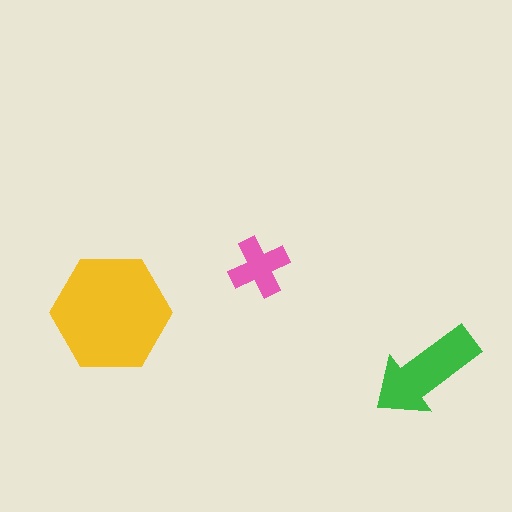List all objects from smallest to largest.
The pink cross, the green arrow, the yellow hexagon.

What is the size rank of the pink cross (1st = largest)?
3rd.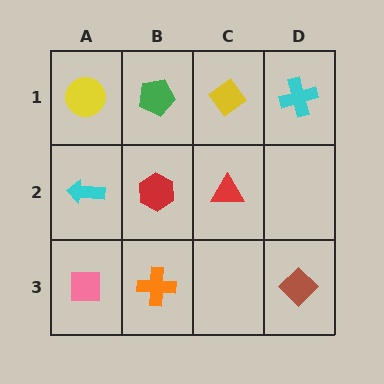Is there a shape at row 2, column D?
No, that cell is empty.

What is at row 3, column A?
A pink square.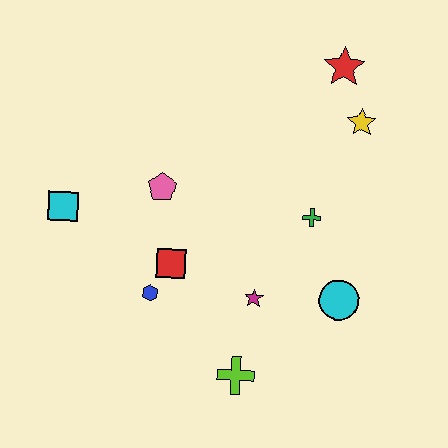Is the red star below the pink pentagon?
No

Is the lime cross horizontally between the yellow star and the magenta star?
No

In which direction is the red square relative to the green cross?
The red square is to the left of the green cross.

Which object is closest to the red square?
The blue hexagon is closest to the red square.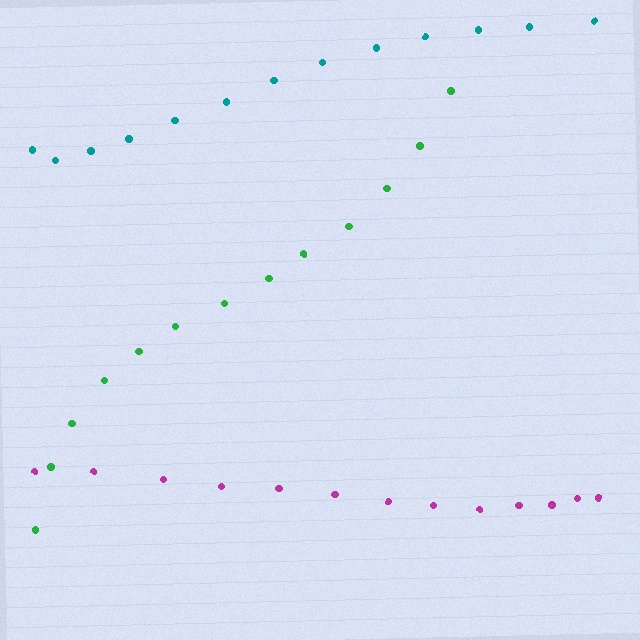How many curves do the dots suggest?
There are 3 distinct paths.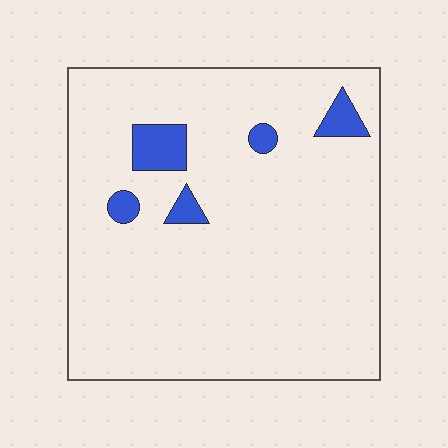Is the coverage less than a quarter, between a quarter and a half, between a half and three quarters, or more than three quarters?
Less than a quarter.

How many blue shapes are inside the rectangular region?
5.